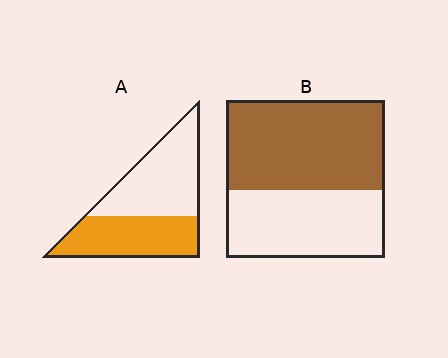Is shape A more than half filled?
No.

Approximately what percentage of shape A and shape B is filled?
A is approximately 45% and B is approximately 55%.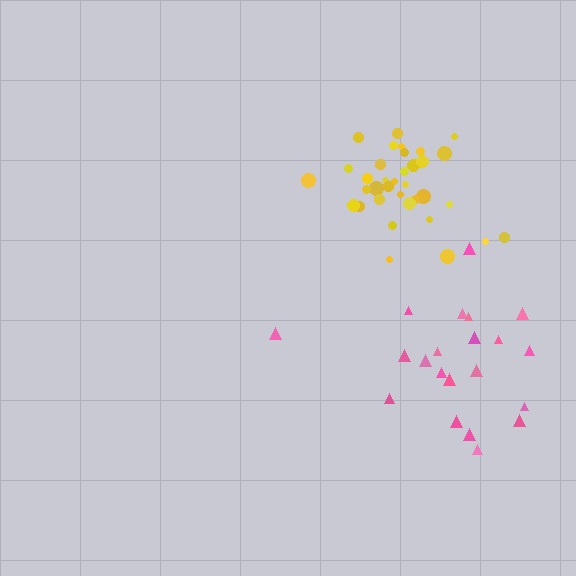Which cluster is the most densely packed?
Yellow.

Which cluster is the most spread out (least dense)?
Pink.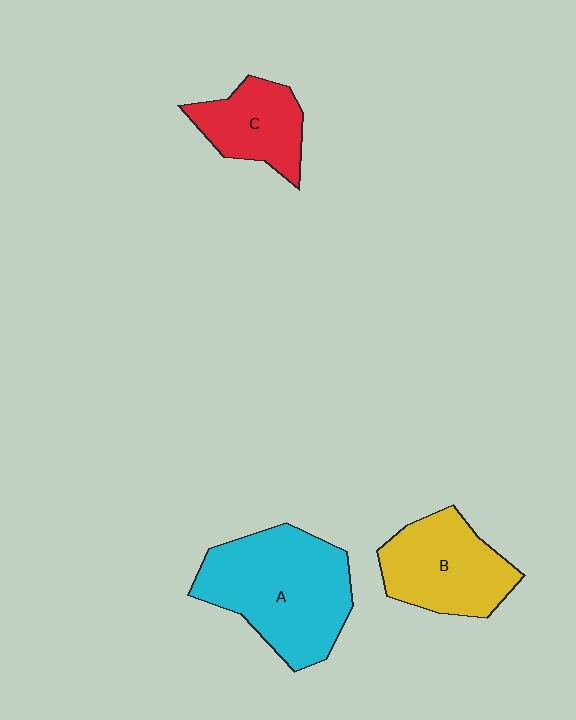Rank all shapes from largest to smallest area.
From largest to smallest: A (cyan), B (yellow), C (red).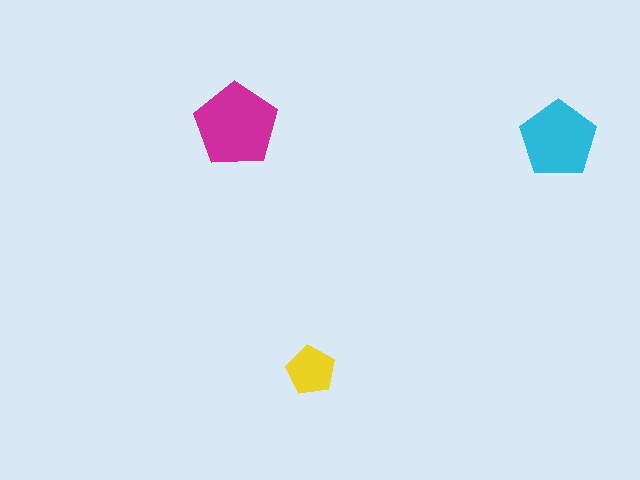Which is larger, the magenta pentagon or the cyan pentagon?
The magenta one.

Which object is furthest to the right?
The cyan pentagon is rightmost.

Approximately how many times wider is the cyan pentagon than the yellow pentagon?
About 1.5 times wider.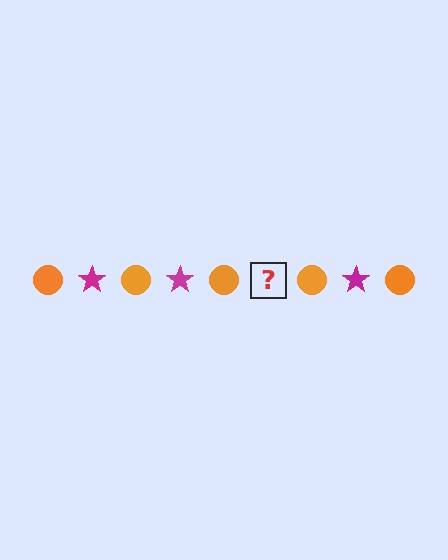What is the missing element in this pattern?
The missing element is a magenta star.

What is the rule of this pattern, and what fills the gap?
The rule is that the pattern alternates between orange circle and magenta star. The gap should be filled with a magenta star.